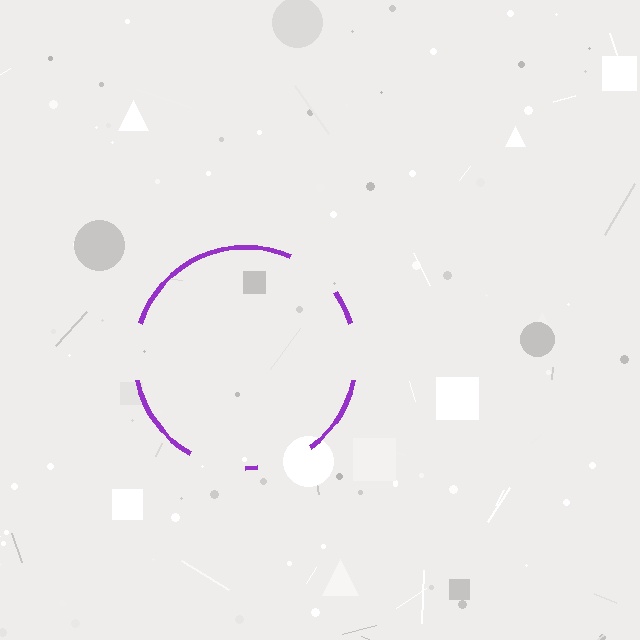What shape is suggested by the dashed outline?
The dashed outline suggests a circle.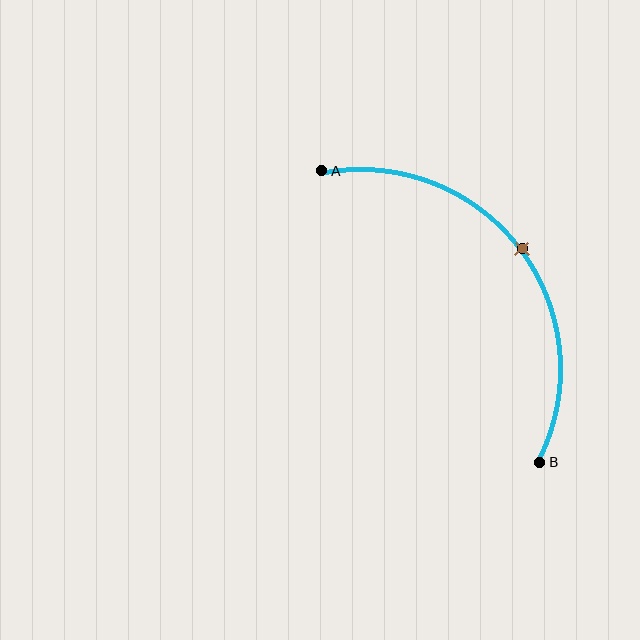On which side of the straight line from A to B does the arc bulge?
The arc bulges above and to the right of the straight line connecting A and B.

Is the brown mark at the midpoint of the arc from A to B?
Yes. The brown mark lies on the arc at equal arc-length from both A and B — it is the arc midpoint.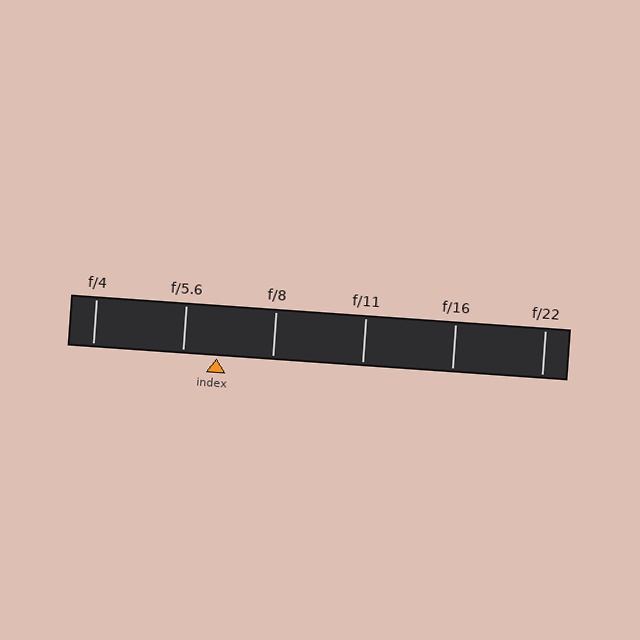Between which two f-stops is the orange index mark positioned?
The index mark is between f/5.6 and f/8.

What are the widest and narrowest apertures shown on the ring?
The widest aperture shown is f/4 and the narrowest is f/22.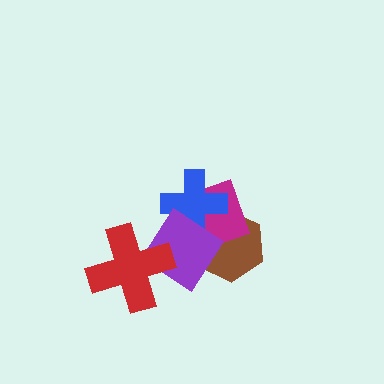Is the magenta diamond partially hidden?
Yes, it is partially covered by another shape.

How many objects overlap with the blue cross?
3 objects overlap with the blue cross.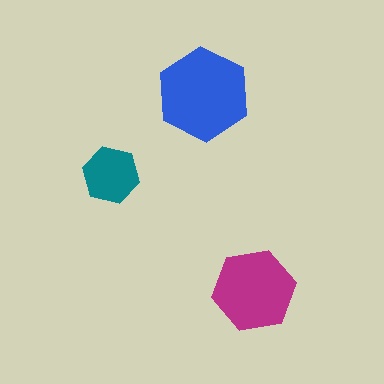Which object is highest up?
The blue hexagon is topmost.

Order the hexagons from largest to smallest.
the blue one, the magenta one, the teal one.